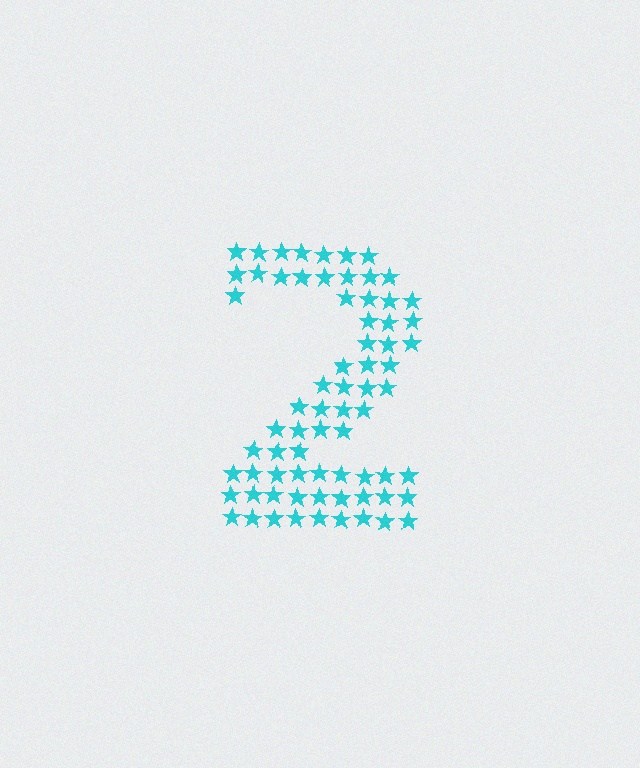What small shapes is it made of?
It is made of small stars.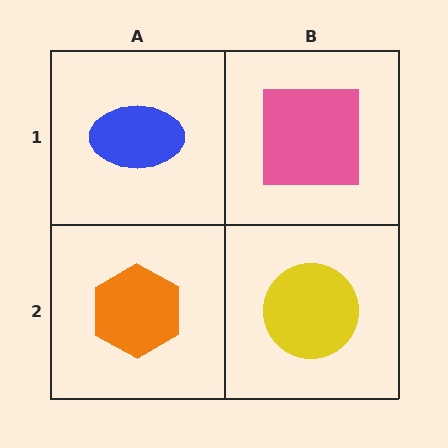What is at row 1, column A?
A blue ellipse.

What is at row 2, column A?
An orange hexagon.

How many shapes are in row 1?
2 shapes.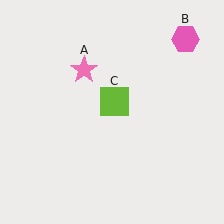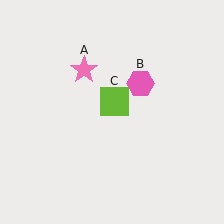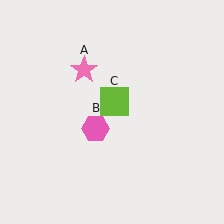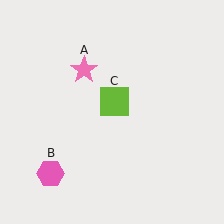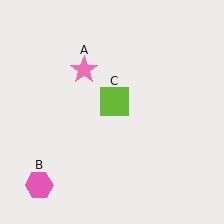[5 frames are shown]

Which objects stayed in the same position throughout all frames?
Pink star (object A) and lime square (object C) remained stationary.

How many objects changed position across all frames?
1 object changed position: pink hexagon (object B).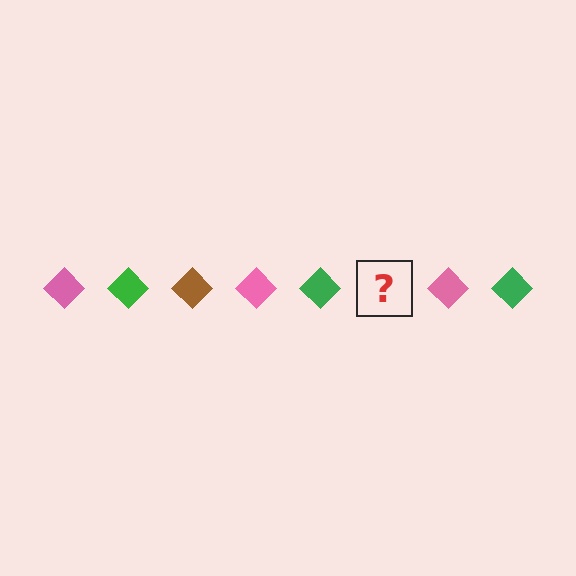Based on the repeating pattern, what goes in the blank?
The blank should be a brown diamond.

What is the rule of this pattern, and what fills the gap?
The rule is that the pattern cycles through pink, green, brown diamonds. The gap should be filled with a brown diamond.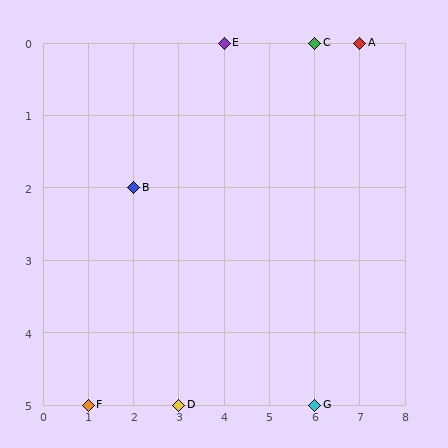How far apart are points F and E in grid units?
Points F and E are 3 columns and 5 rows apart (about 5.8 grid units diagonally).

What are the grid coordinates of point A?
Point A is at grid coordinates (7, 0).